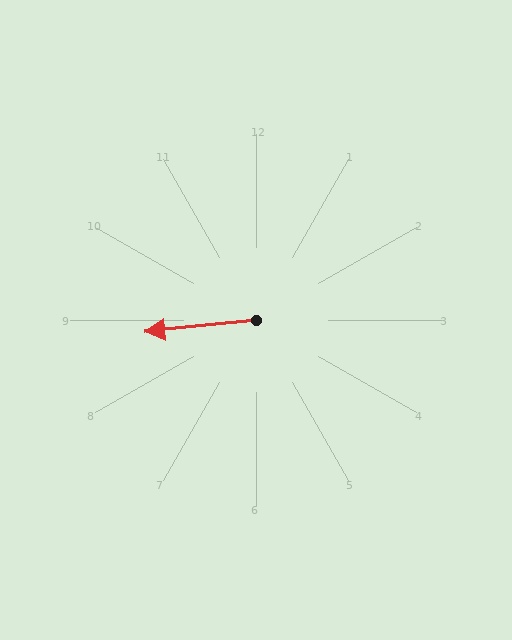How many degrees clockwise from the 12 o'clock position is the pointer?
Approximately 264 degrees.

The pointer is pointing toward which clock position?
Roughly 9 o'clock.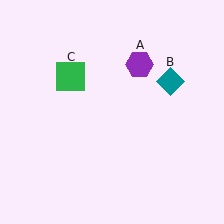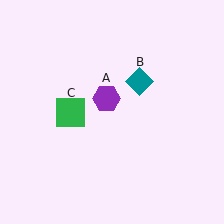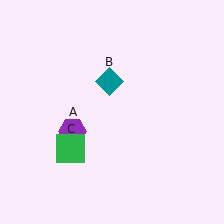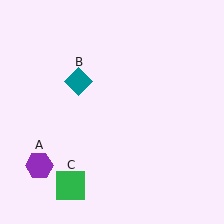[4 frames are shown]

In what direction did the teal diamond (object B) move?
The teal diamond (object B) moved left.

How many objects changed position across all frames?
3 objects changed position: purple hexagon (object A), teal diamond (object B), green square (object C).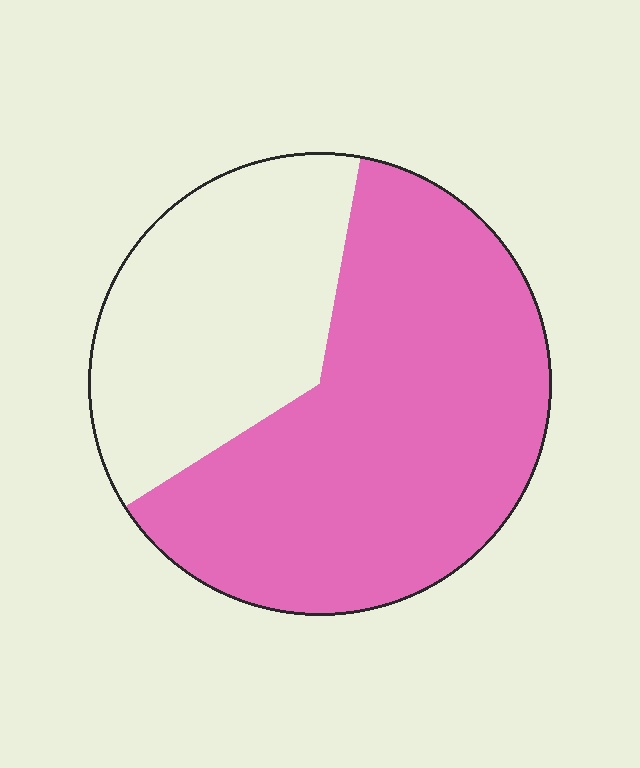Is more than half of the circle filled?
Yes.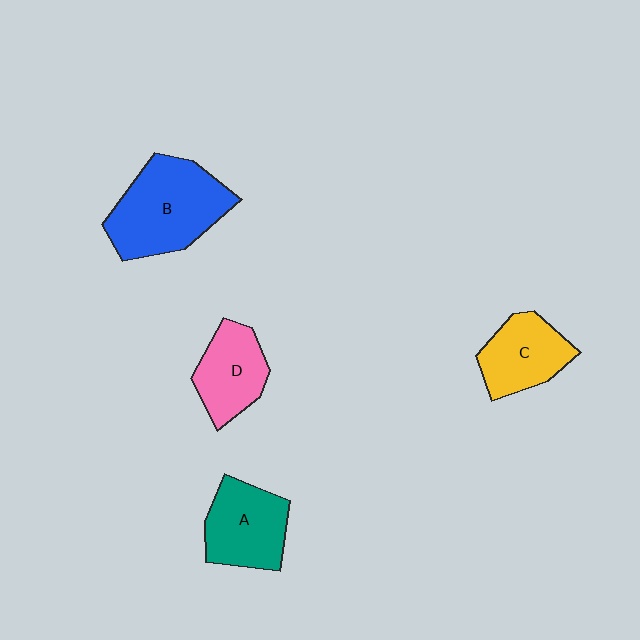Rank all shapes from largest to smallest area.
From largest to smallest: B (blue), A (teal), C (yellow), D (pink).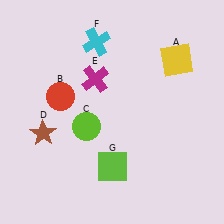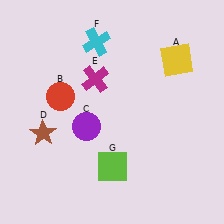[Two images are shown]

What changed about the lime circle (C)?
In Image 1, C is lime. In Image 2, it changed to purple.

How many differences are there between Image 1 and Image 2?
There is 1 difference between the two images.